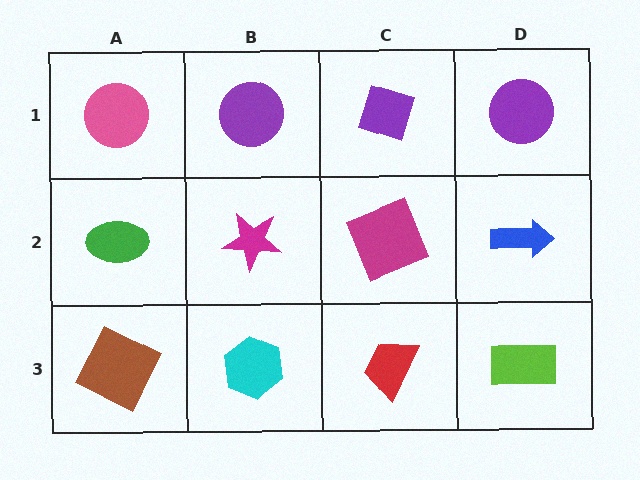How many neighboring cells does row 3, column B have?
3.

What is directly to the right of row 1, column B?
A purple diamond.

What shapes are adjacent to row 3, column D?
A blue arrow (row 2, column D), a red trapezoid (row 3, column C).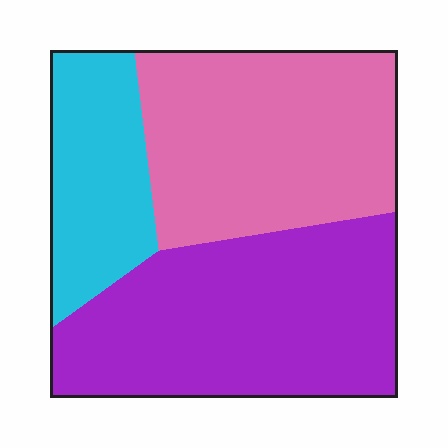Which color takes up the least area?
Cyan, at roughly 20%.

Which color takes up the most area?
Purple, at roughly 45%.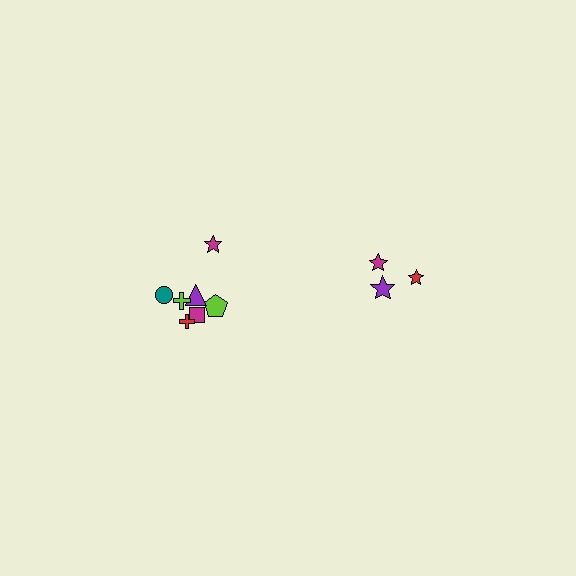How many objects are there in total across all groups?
There are 10 objects.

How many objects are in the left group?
There are 7 objects.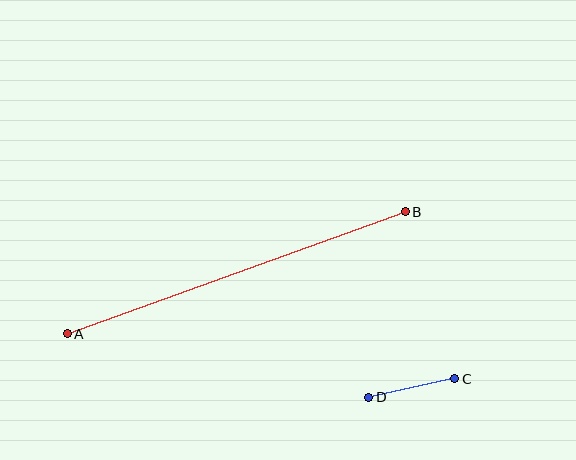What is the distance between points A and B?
The distance is approximately 359 pixels.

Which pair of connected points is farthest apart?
Points A and B are farthest apart.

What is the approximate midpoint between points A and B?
The midpoint is at approximately (236, 273) pixels.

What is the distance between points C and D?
The distance is approximately 88 pixels.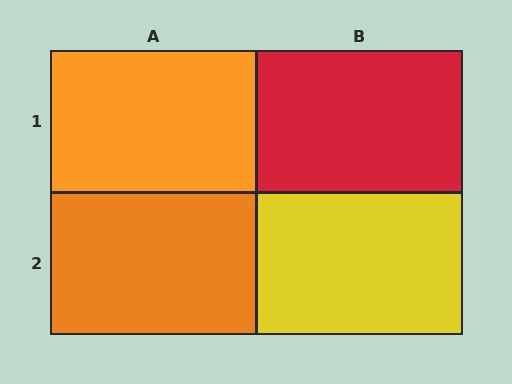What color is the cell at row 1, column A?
Orange.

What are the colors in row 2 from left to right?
Orange, yellow.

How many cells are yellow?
1 cell is yellow.